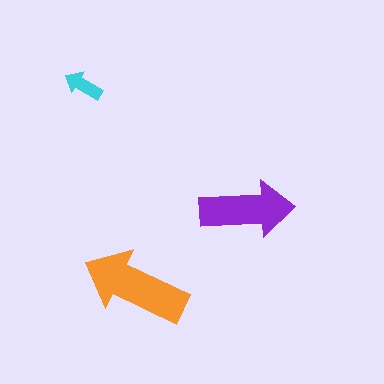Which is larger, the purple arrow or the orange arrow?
The orange one.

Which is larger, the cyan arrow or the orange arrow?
The orange one.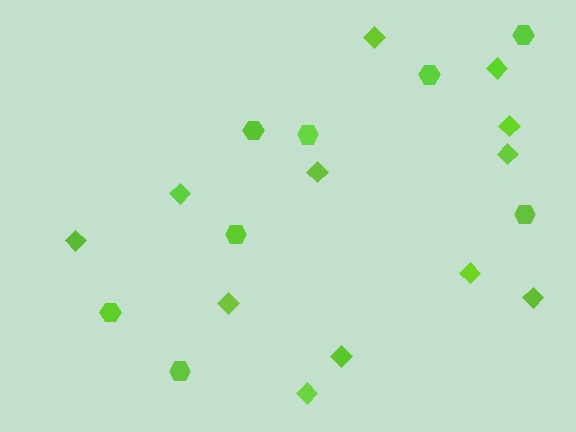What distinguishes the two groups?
There are 2 groups: one group of hexagons (8) and one group of diamonds (12).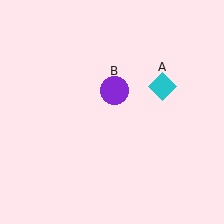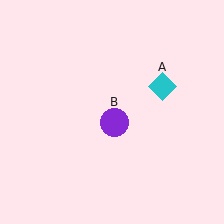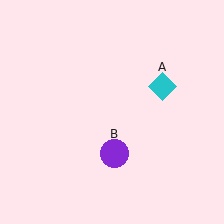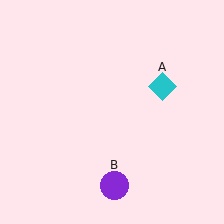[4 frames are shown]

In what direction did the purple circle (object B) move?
The purple circle (object B) moved down.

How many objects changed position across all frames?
1 object changed position: purple circle (object B).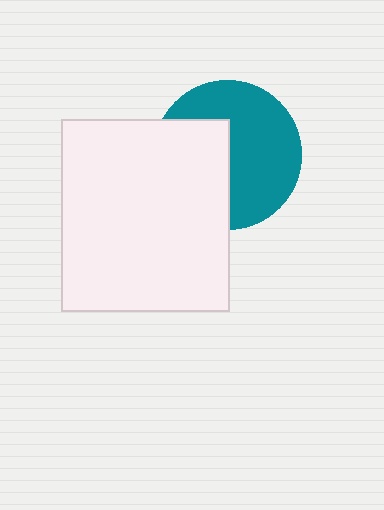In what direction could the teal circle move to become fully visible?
The teal circle could move right. That would shift it out from behind the white rectangle entirely.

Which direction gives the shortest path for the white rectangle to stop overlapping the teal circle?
Moving left gives the shortest separation.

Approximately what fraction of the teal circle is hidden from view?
Roughly 41% of the teal circle is hidden behind the white rectangle.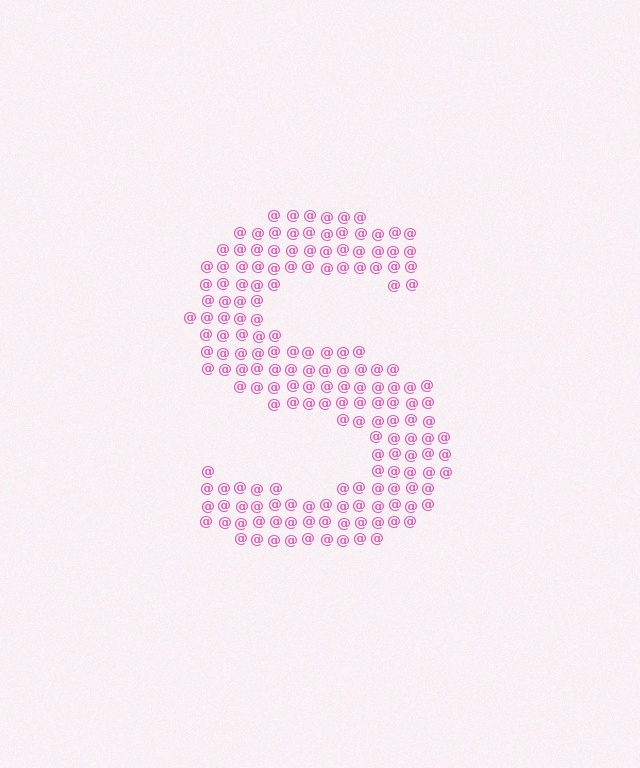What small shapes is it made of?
It is made of small at signs.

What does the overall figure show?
The overall figure shows the letter S.